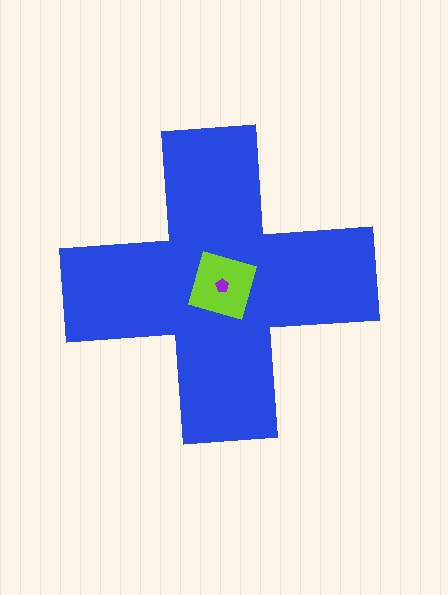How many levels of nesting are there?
3.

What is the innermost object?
The purple pentagon.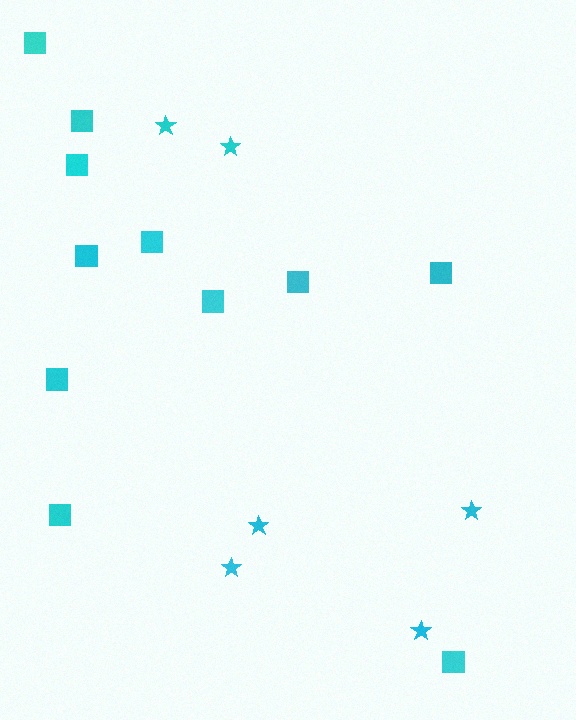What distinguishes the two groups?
There are 2 groups: one group of stars (6) and one group of squares (11).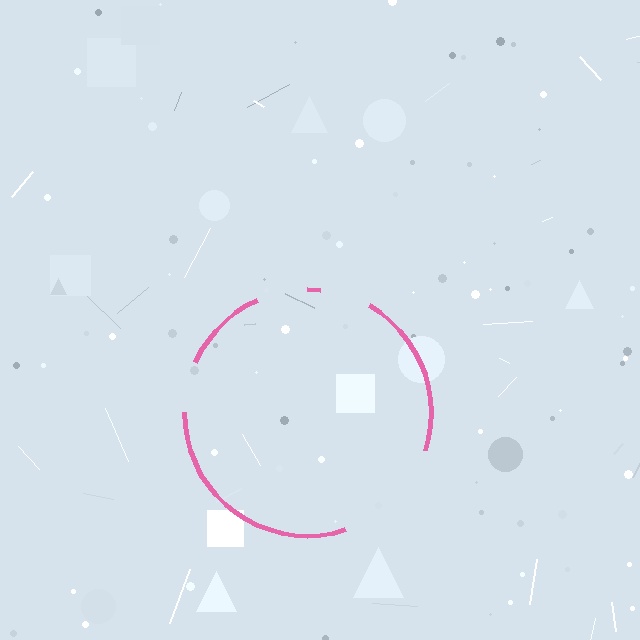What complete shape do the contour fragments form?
The contour fragments form a circle.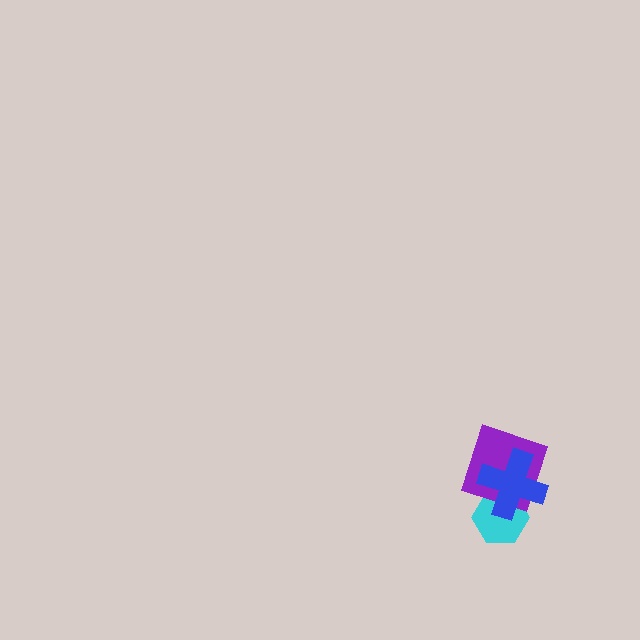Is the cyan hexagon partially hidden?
Yes, it is partially covered by another shape.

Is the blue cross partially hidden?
No, no other shape covers it.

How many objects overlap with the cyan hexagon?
2 objects overlap with the cyan hexagon.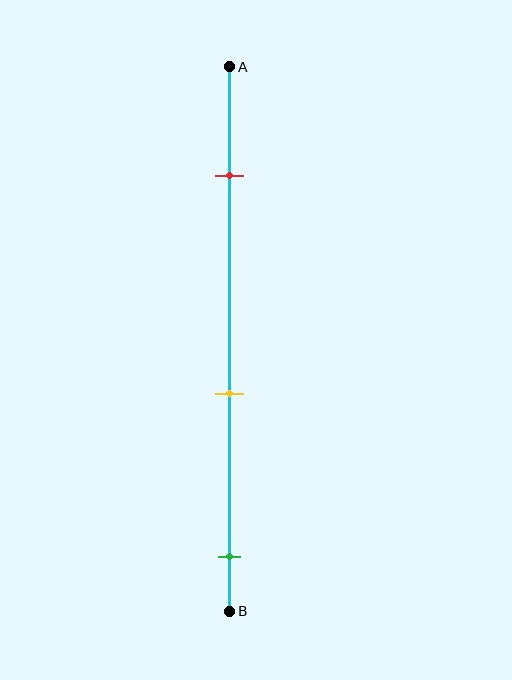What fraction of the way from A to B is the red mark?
The red mark is approximately 20% (0.2) of the way from A to B.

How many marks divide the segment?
There are 3 marks dividing the segment.